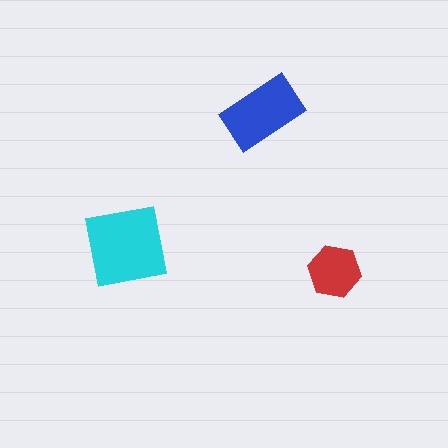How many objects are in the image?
There are 3 objects in the image.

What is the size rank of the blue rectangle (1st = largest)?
2nd.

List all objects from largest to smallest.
The cyan square, the blue rectangle, the red hexagon.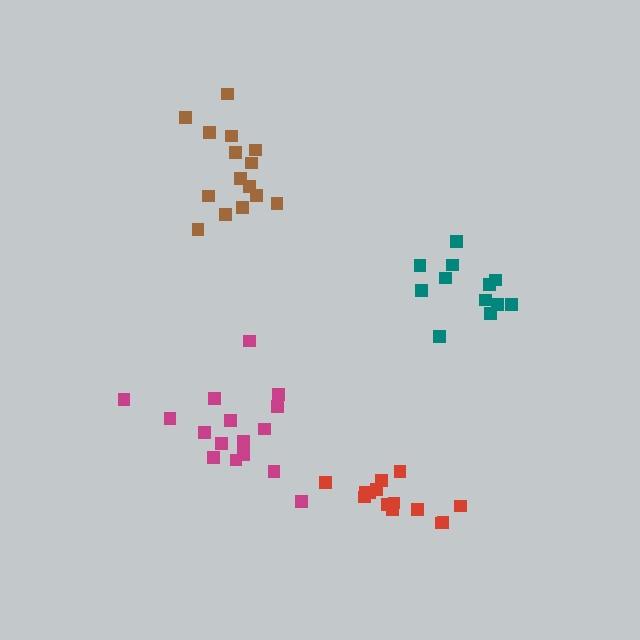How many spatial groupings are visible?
There are 4 spatial groupings.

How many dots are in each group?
Group 1: 16 dots, Group 2: 12 dots, Group 3: 15 dots, Group 4: 14 dots (57 total).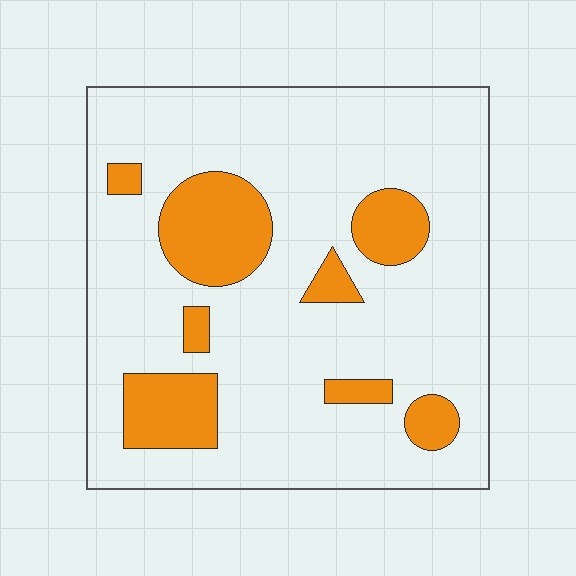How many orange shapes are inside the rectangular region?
8.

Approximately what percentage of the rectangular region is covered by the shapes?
Approximately 20%.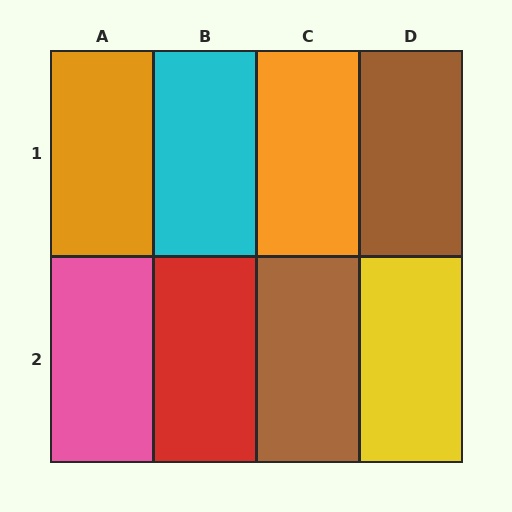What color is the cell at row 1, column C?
Orange.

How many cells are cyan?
1 cell is cyan.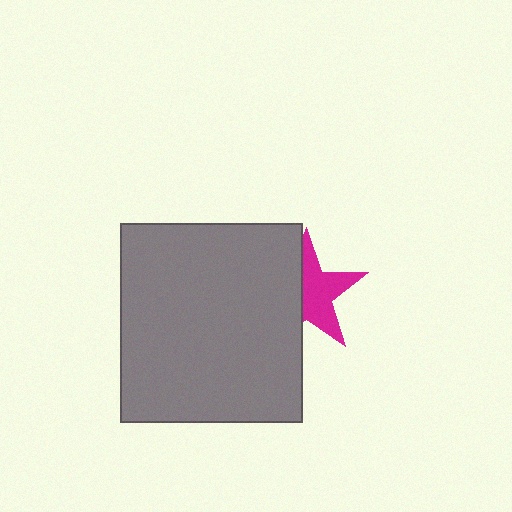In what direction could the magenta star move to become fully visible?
The magenta star could move right. That would shift it out from behind the gray rectangle entirely.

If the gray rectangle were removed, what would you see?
You would see the complete magenta star.